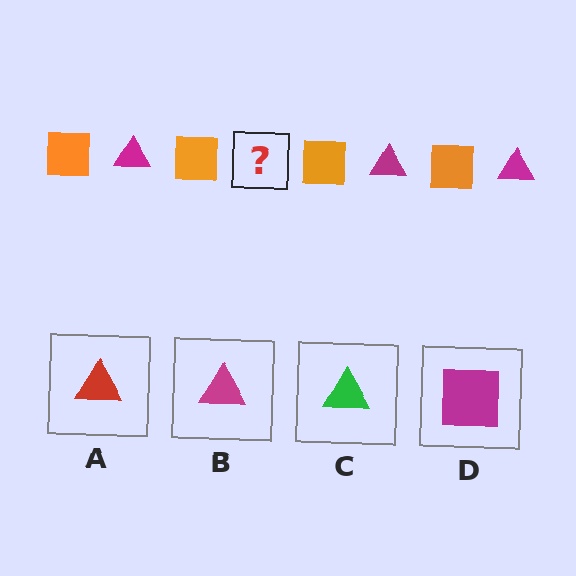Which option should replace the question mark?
Option B.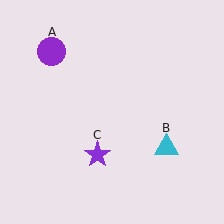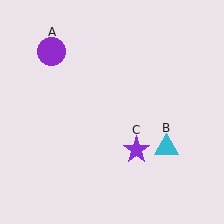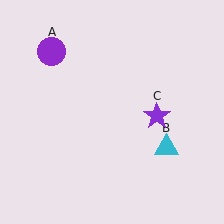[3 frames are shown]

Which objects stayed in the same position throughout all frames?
Purple circle (object A) and cyan triangle (object B) remained stationary.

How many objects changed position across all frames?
1 object changed position: purple star (object C).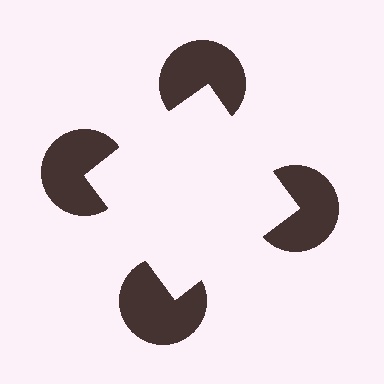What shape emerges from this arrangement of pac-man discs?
An illusory square — its edges are inferred from the aligned wedge cuts in the pac-man discs, not physically drawn.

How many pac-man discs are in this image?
There are 4 — one at each vertex of the illusory square.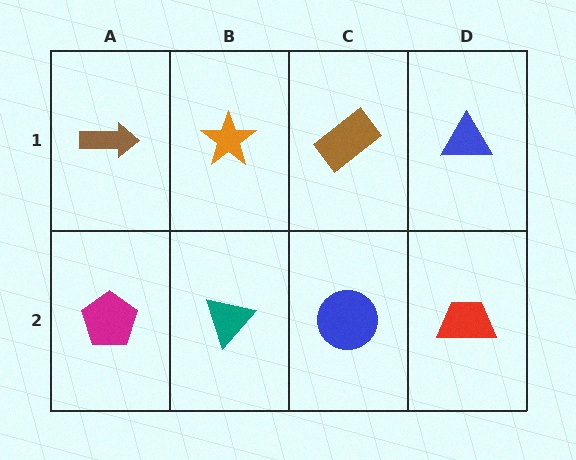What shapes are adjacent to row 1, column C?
A blue circle (row 2, column C), an orange star (row 1, column B), a blue triangle (row 1, column D).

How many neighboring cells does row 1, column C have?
3.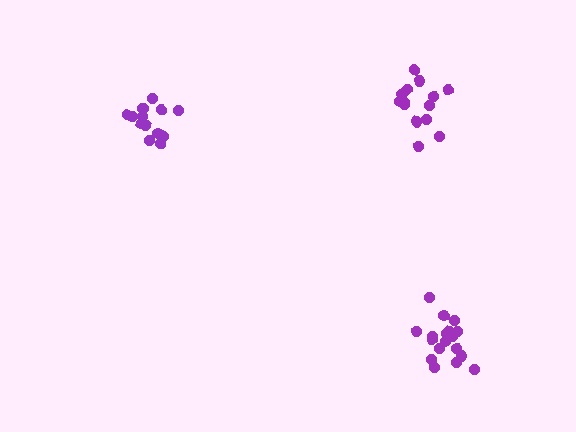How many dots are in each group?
Group 1: 14 dots, Group 2: 14 dots, Group 3: 19 dots (47 total).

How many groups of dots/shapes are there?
There are 3 groups.